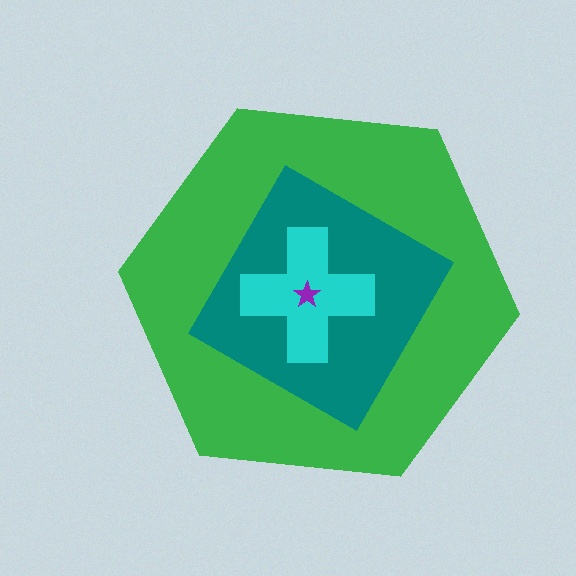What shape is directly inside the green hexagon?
The teal diamond.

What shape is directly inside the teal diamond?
The cyan cross.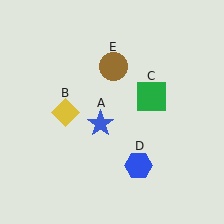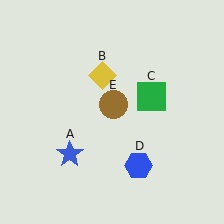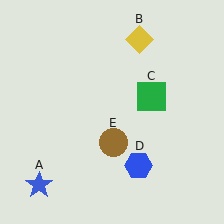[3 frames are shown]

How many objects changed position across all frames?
3 objects changed position: blue star (object A), yellow diamond (object B), brown circle (object E).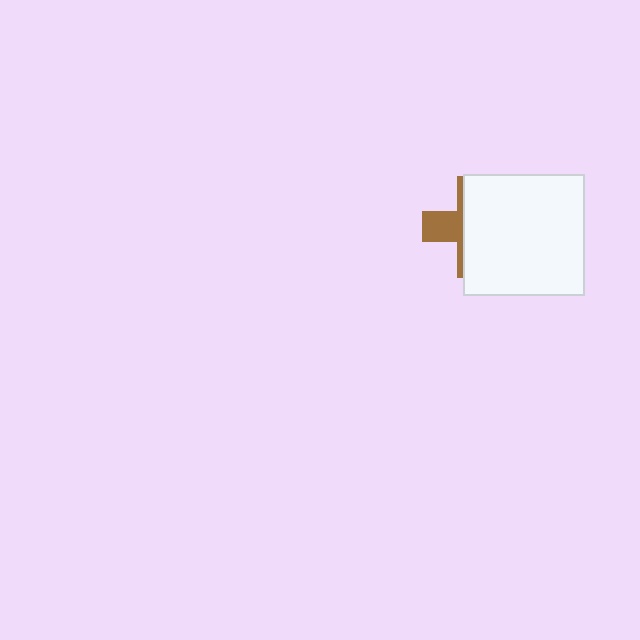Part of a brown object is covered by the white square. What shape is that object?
It is a cross.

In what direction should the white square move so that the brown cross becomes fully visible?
The white square should move right. That is the shortest direction to clear the overlap and leave the brown cross fully visible.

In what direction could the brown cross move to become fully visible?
The brown cross could move left. That would shift it out from behind the white square entirely.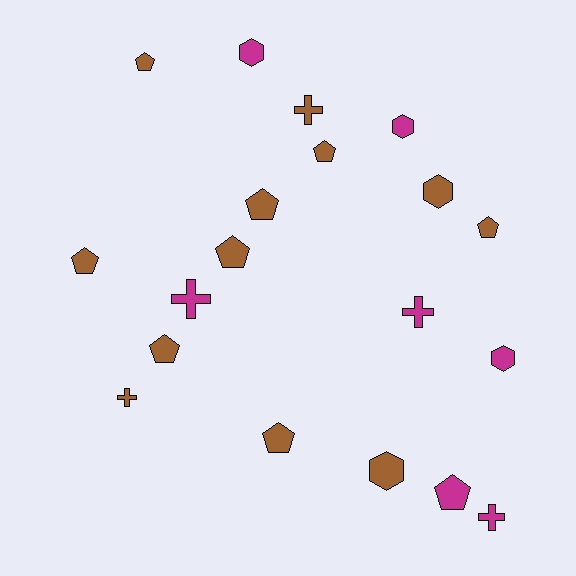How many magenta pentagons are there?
There is 1 magenta pentagon.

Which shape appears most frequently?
Pentagon, with 9 objects.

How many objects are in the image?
There are 19 objects.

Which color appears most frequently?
Brown, with 12 objects.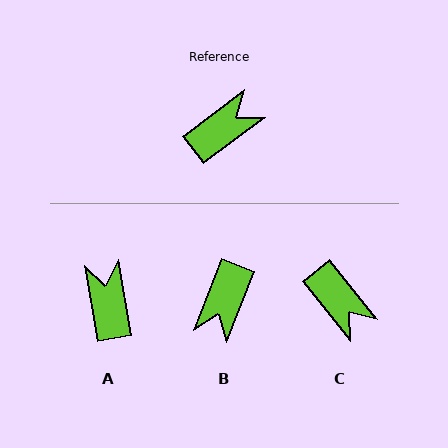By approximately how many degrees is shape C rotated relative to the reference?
Approximately 89 degrees clockwise.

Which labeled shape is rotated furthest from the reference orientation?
B, about 149 degrees away.